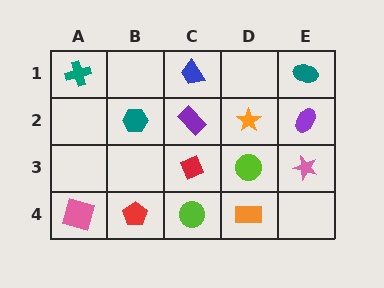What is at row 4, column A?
A pink square.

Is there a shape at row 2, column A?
No, that cell is empty.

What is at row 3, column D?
A lime circle.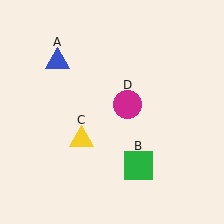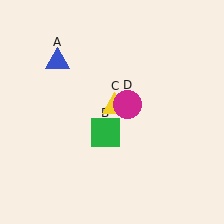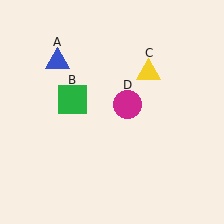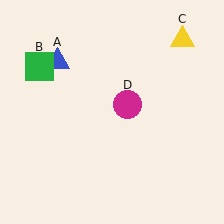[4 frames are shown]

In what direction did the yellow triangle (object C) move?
The yellow triangle (object C) moved up and to the right.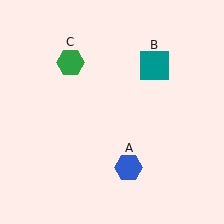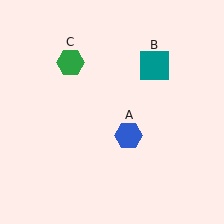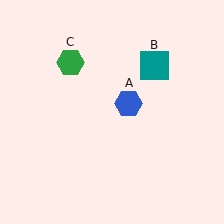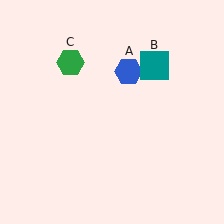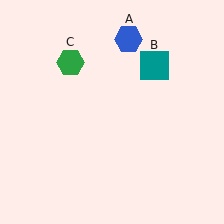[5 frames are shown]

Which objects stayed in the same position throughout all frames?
Teal square (object B) and green hexagon (object C) remained stationary.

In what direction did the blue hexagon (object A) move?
The blue hexagon (object A) moved up.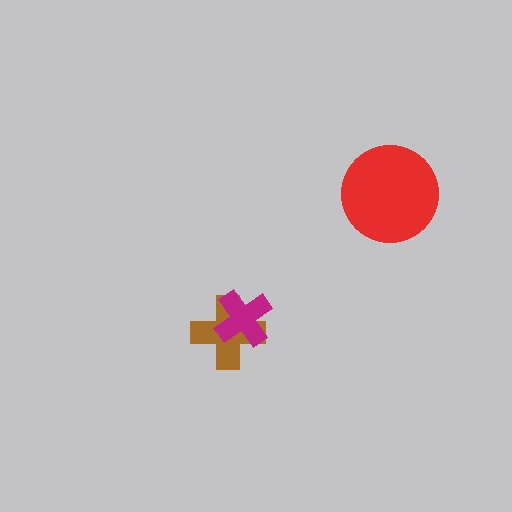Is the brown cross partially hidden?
Yes, it is partially covered by another shape.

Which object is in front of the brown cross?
The magenta cross is in front of the brown cross.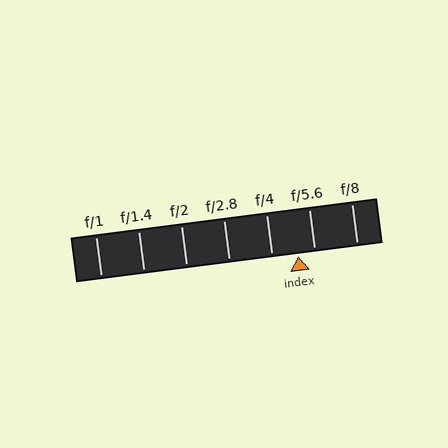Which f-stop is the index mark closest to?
The index mark is closest to f/5.6.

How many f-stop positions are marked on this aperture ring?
There are 7 f-stop positions marked.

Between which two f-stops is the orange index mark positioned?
The index mark is between f/4 and f/5.6.